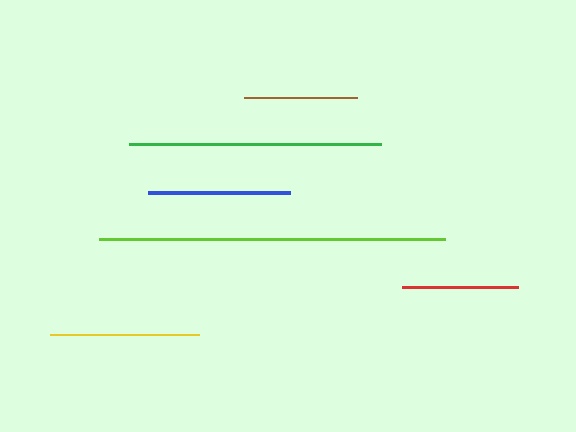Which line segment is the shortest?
The brown line is the shortest at approximately 113 pixels.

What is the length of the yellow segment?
The yellow segment is approximately 149 pixels long.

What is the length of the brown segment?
The brown segment is approximately 113 pixels long.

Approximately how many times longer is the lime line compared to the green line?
The lime line is approximately 1.4 times the length of the green line.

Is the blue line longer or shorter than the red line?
The blue line is longer than the red line.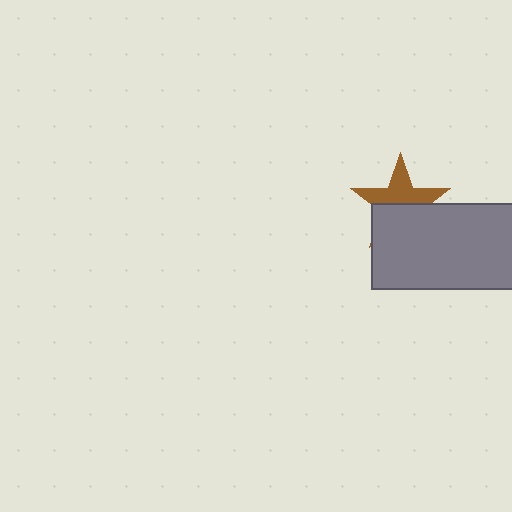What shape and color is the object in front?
The object in front is a gray rectangle.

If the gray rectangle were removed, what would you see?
You would see the complete brown star.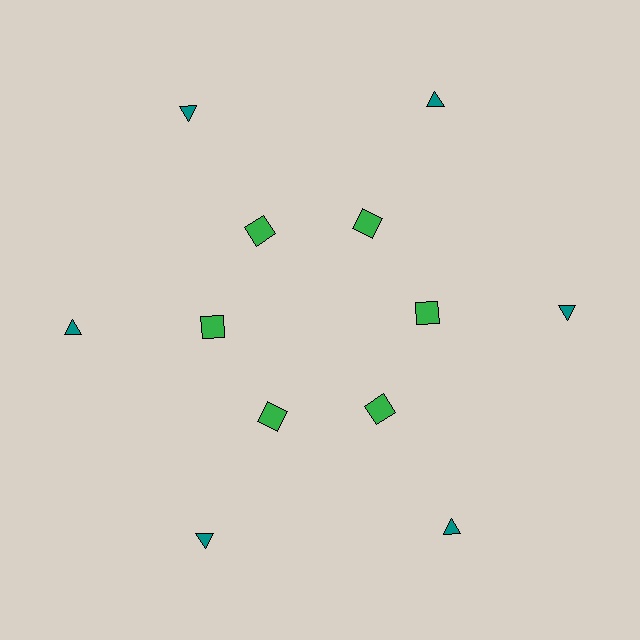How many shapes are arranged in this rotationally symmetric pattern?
There are 12 shapes, arranged in 6 groups of 2.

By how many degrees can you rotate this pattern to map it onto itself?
The pattern maps onto itself every 60 degrees of rotation.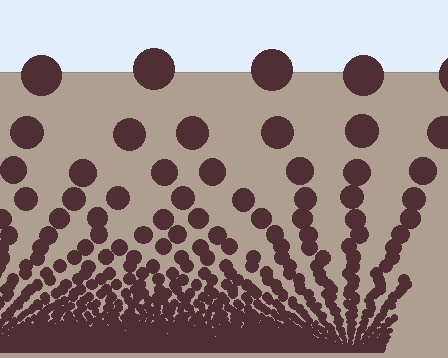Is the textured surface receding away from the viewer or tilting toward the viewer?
The surface appears to tilt toward the viewer. Texture elements get larger and sparser toward the top.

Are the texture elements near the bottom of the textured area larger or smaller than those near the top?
Smaller. The gradient is inverted — elements near the bottom are smaller and denser.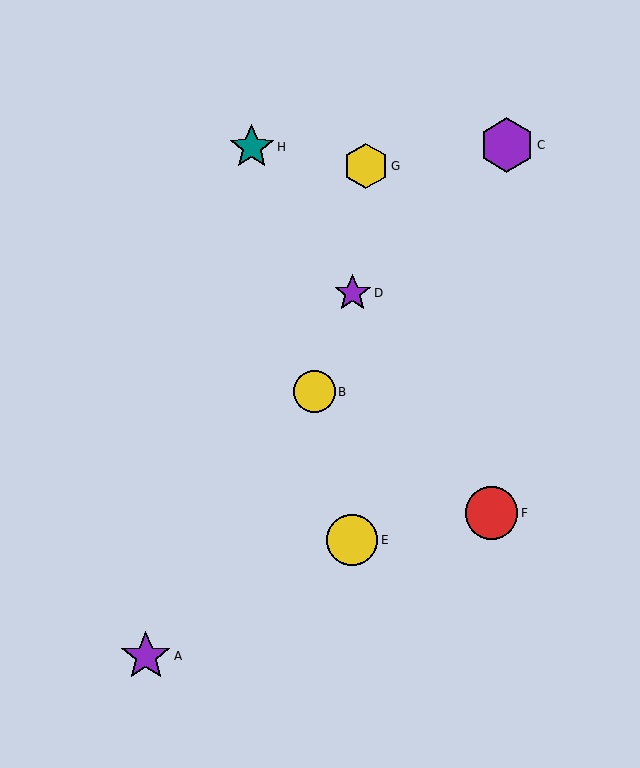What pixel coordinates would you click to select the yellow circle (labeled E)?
Click at (352, 540) to select the yellow circle E.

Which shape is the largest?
The purple hexagon (labeled C) is the largest.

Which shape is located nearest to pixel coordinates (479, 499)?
The red circle (labeled F) at (491, 513) is nearest to that location.